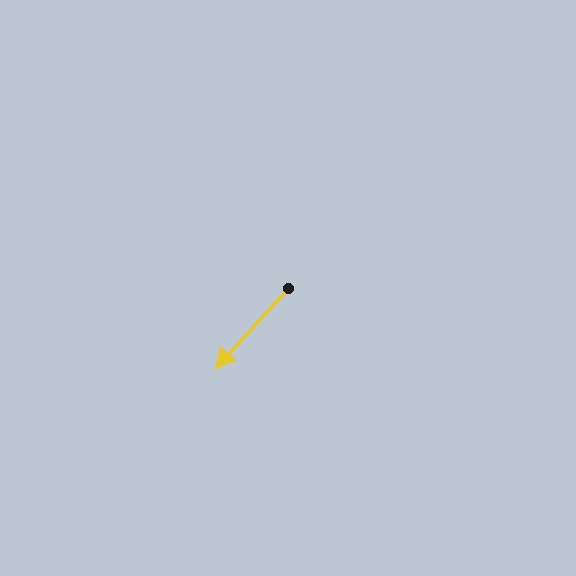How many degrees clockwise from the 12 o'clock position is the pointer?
Approximately 222 degrees.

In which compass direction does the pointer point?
Southwest.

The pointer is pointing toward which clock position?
Roughly 7 o'clock.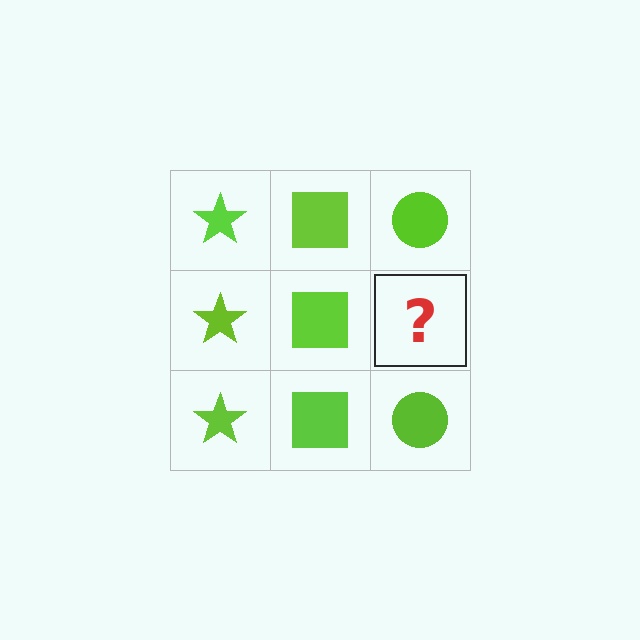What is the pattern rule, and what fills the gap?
The rule is that each column has a consistent shape. The gap should be filled with a lime circle.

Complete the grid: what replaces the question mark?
The question mark should be replaced with a lime circle.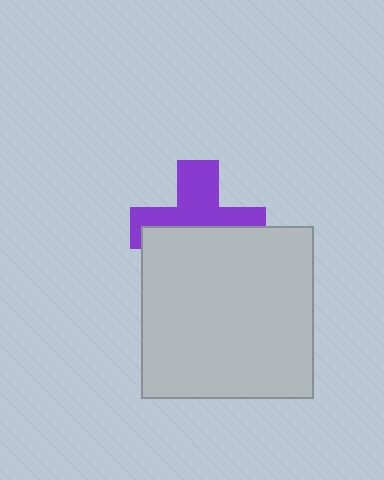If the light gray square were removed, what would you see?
You would see the complete purple cross.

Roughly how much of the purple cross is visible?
About half of it is visible (roughly 49%).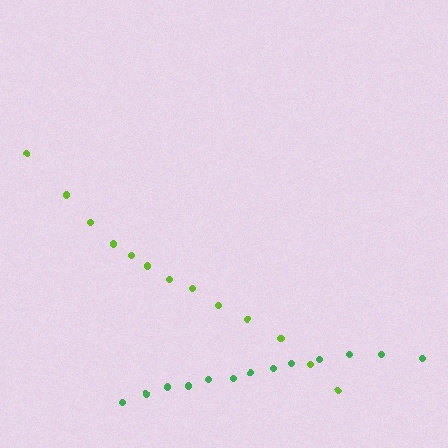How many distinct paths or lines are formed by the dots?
There are 2 distinct paths.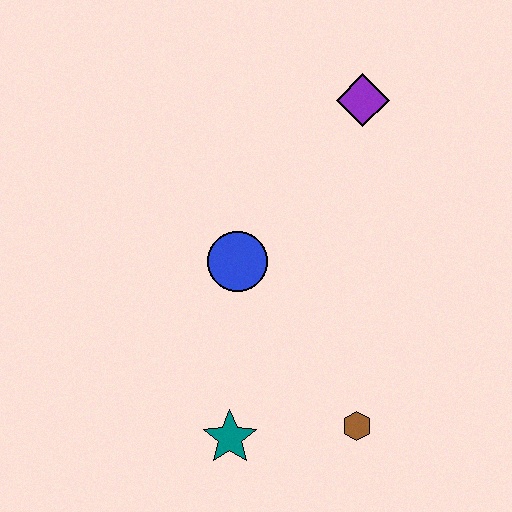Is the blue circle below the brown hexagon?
No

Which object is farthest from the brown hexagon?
The purple diamond is farthest from the brown hexagon.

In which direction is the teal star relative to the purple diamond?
The teal star is below the purple diamond.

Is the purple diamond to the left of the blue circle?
No